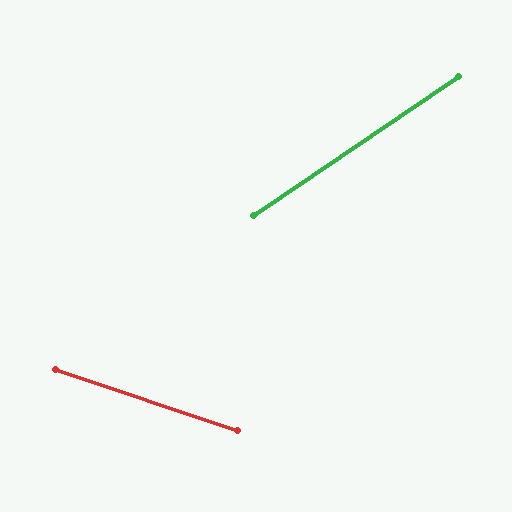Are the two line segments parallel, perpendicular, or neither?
Neither parallel nor perpendicular — they differ by about 53°.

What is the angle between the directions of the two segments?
Approximately 53 degrees.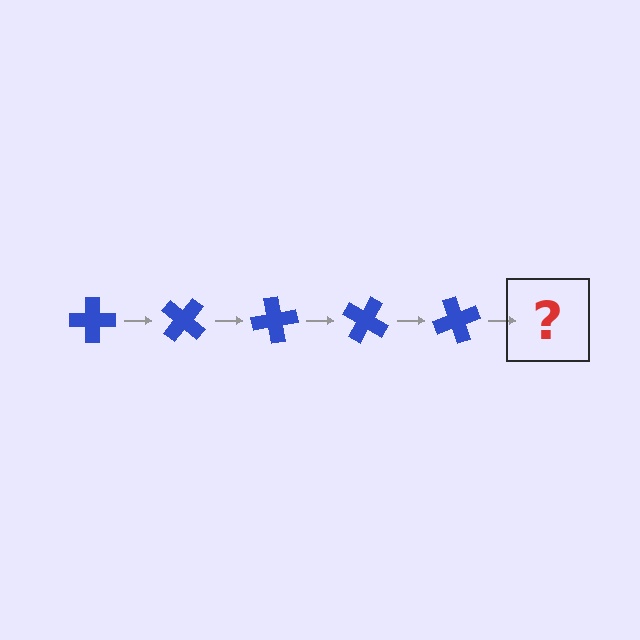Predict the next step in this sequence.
The next step is a blue cross rotated 200 degrees.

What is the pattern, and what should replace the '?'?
The pattern is that the cross rotates 40 degrees each step. The '?' should be a blue cross rotated 200 degrees.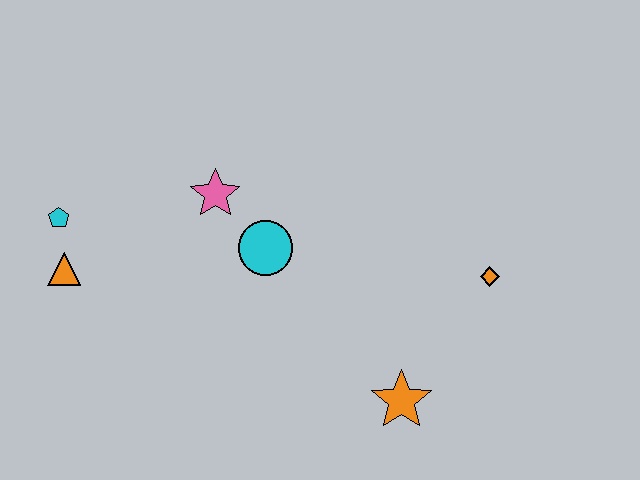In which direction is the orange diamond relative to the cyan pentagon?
The orange diamond is to the right of the cyan pentagon.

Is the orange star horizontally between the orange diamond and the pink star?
Yes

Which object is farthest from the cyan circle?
The orange diamond is farthest from the cyan circle.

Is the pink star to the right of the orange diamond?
No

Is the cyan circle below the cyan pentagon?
Yes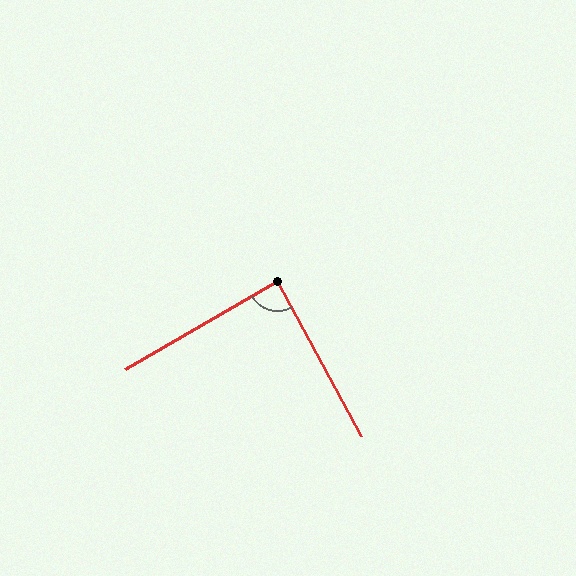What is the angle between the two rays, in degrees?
Approximately 88 degrees.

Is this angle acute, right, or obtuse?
It is approximately a right angle.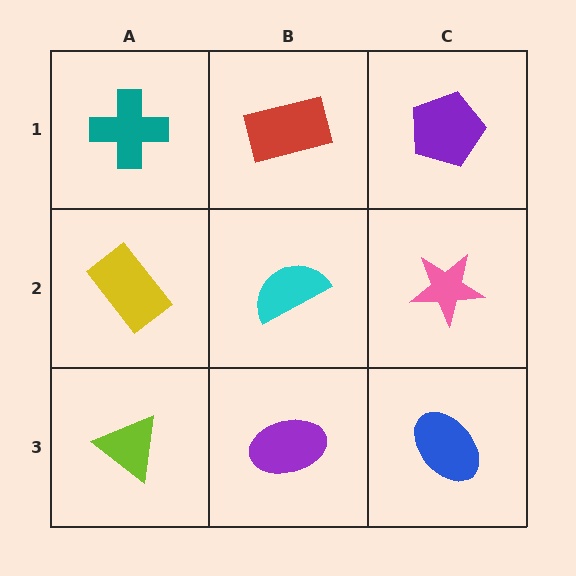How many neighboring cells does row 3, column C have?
2.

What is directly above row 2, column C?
A purple pentagon.